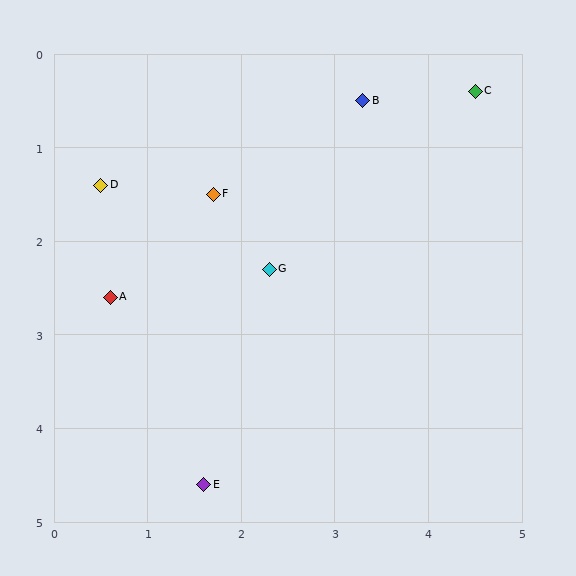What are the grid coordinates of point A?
Point A is at approximately (0.6, 2.6).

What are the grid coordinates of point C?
Point C is at approximately (4.5, 0.4).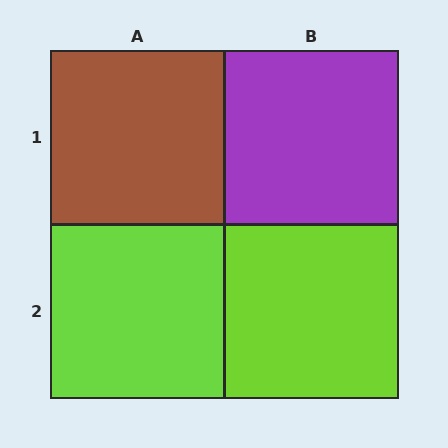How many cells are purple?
1 cell is purple.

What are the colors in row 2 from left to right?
Lime, lime.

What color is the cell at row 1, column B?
Purple.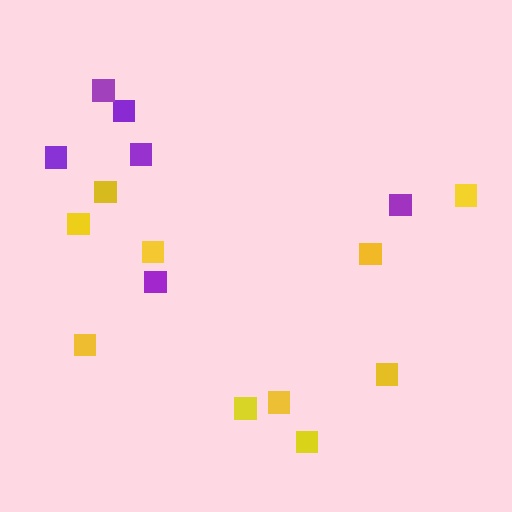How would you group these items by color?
There are 2 groups: one group of yellow squares (10) and one group of purple squares (6).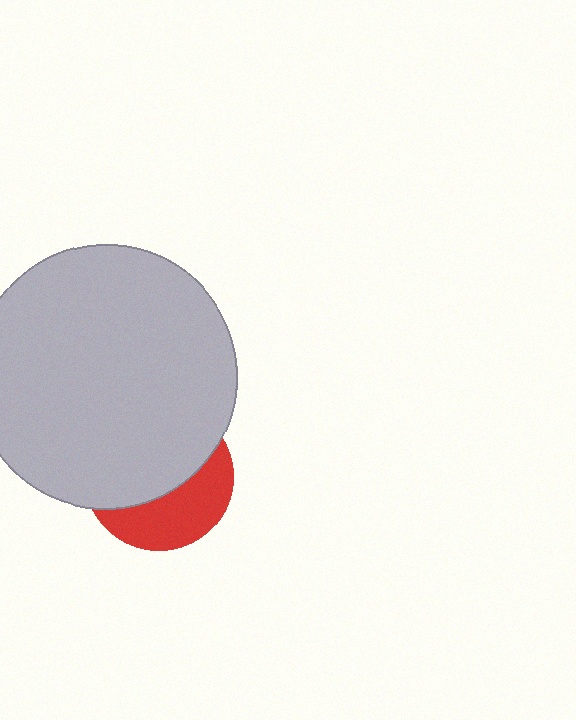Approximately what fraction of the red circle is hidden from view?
Roughly 61% of the red circle is hidden behind the light gray circle.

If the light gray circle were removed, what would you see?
You would see the complete red circle.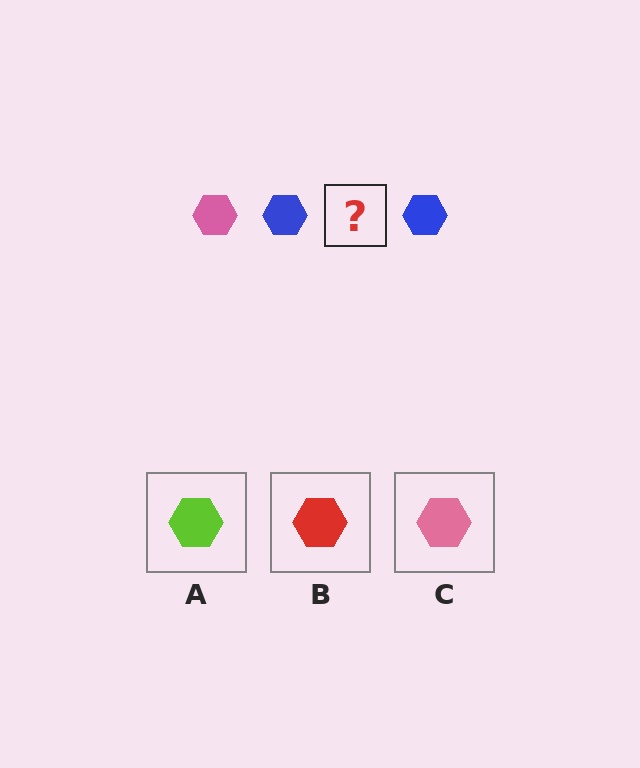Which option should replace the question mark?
Option C.